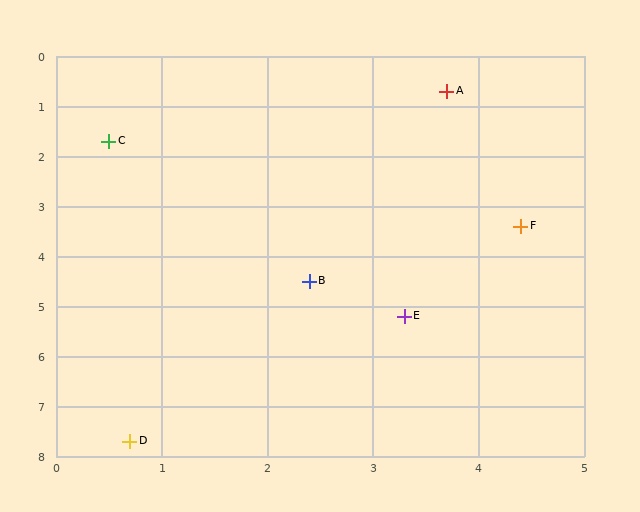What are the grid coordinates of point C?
Point C is at approximately (0.5, 1.7).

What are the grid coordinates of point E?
Point E is at approximately (3.3, 5.2).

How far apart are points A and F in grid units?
Points A and F are about 2.8 grid units apart.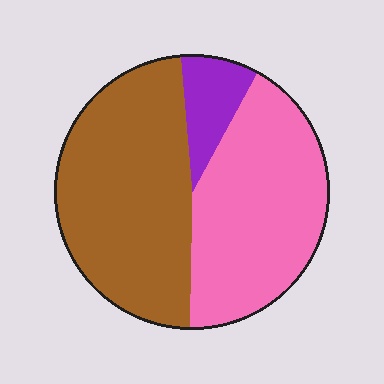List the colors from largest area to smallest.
From largest to smallest: brown, pink, purple.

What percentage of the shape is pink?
Pink covers around 40% of the shape.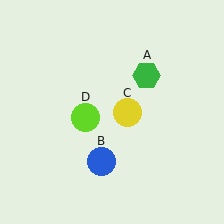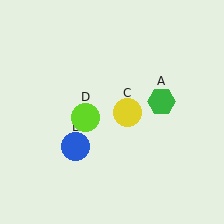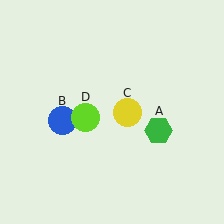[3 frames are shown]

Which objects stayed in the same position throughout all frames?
Yellow circle (object C) and lime circle (object D) remained stationary.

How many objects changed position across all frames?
2 objects changed position: green hexagon (object A), blue circle (object B).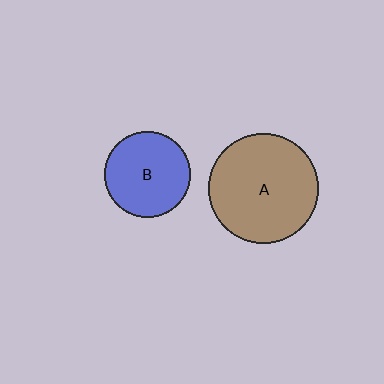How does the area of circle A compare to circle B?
Approximately 1.6 times.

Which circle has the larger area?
Circle A (brown).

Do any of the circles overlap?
No, none of the circles overlap.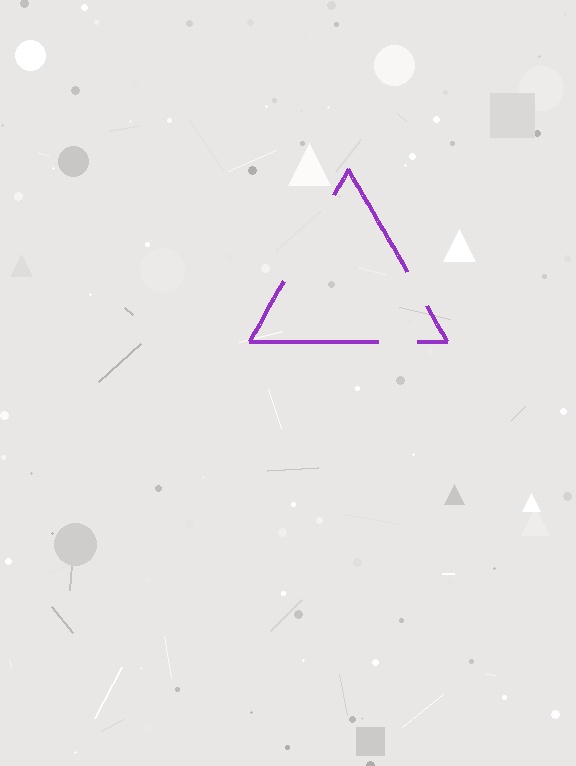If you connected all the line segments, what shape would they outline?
They would outline a triangle.